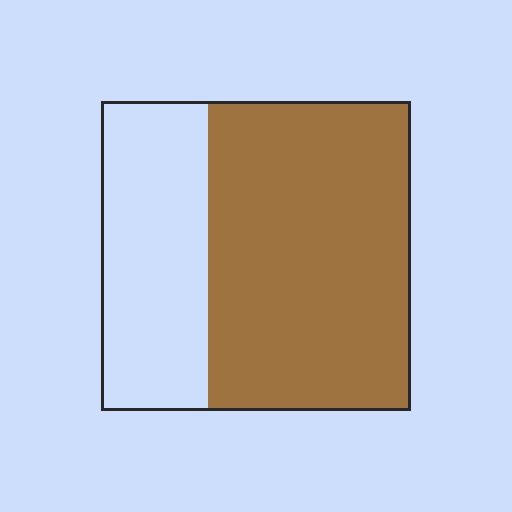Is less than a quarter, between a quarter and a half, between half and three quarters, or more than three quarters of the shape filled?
Between half and three quarters.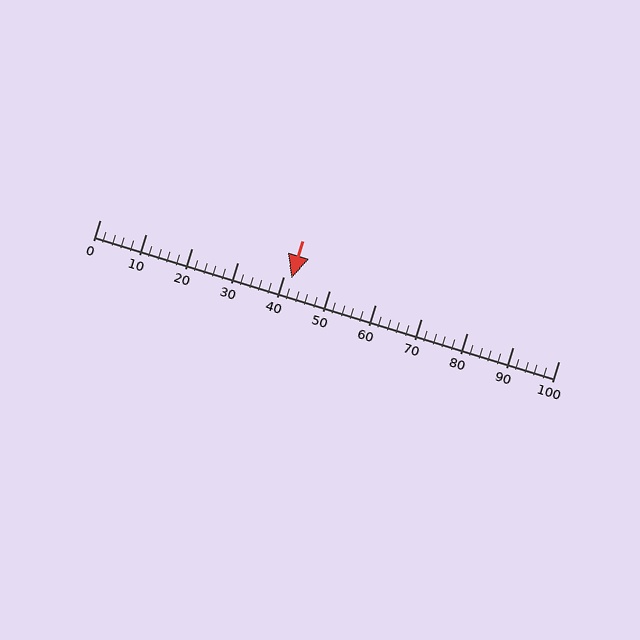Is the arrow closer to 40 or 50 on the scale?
The arrow is closer to 40.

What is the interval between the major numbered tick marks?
The major tick marks are spaced 10 units apart.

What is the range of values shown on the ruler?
The ruler shows values from 0 to 100.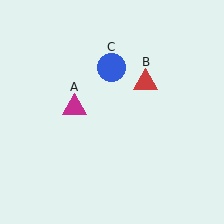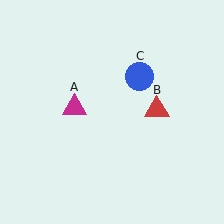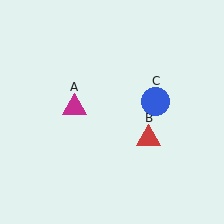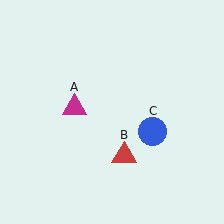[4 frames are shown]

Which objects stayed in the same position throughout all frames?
Magenta triangle (object A) remained stationary.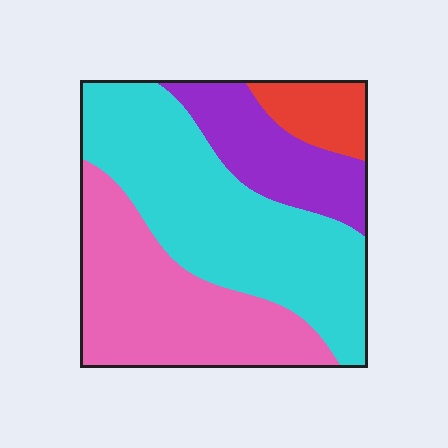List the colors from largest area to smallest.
From largest to smallest: cyan, pink, purple, red.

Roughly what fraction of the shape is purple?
Purple takes up about one sixth (1/6) of the shape.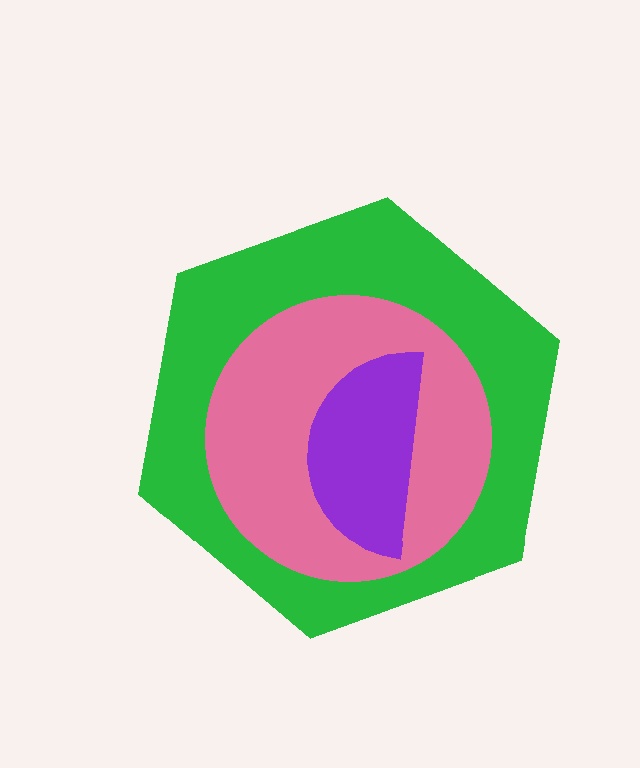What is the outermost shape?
The green hexagon.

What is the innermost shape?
The purple semicircle.